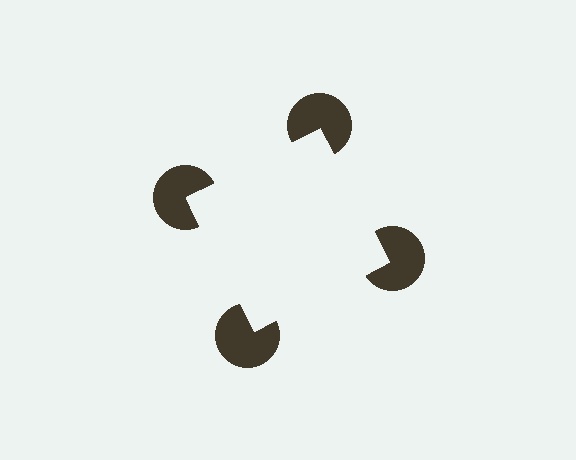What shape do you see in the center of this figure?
An illusory square — its edges are inferred from the aligned wedge cuts in the pac-man discs, not physically drawn.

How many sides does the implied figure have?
4 sides.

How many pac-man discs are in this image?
There are 4 — one at each vertex of the illusory square.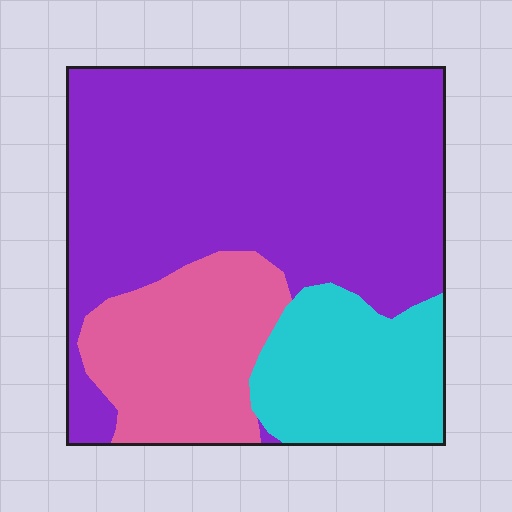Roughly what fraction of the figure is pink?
Pink covers roughly 20% of the figure.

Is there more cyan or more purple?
Purple.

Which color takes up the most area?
Purple, at roughly 60%.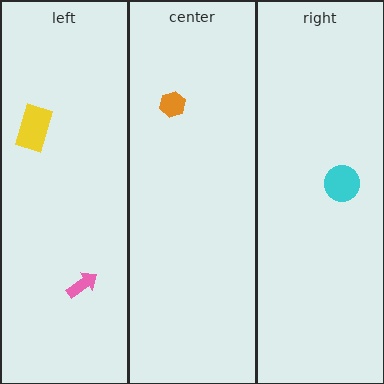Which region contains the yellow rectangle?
The left region.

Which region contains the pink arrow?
The left region.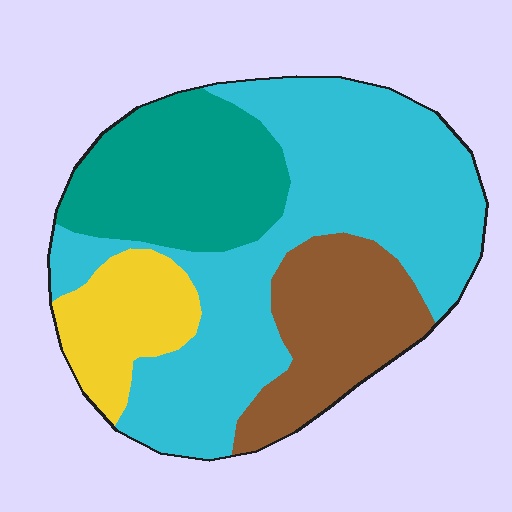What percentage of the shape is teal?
Teal covers around 20% of the shape.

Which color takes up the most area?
Cyan, at roughly 50%.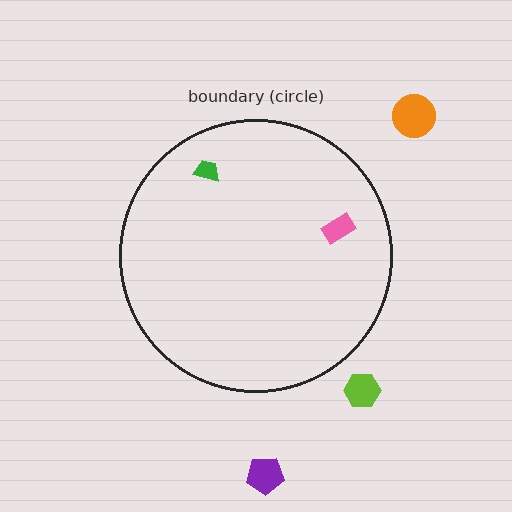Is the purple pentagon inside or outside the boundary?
Outside.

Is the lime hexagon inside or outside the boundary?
Outside.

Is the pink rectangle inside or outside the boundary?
Inside.